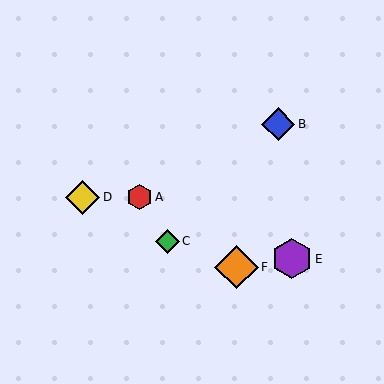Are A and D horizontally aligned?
Yes, both are at y≈197.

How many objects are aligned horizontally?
2 objects (A, D) are aligned horizontally.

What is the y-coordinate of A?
Object A is at y≈197.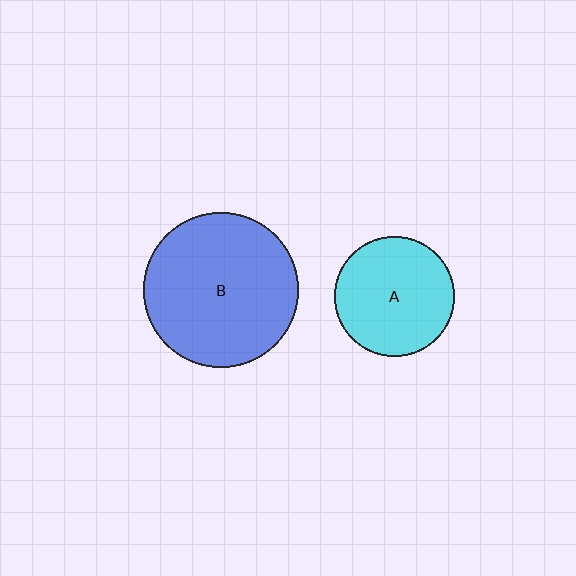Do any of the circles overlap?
No, none of the circles overlap.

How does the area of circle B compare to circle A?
Approximately 1.7 times.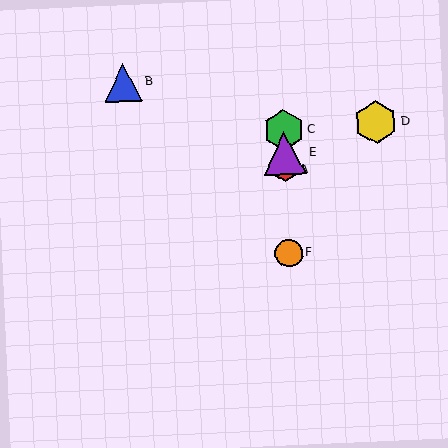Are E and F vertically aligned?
Yes, both are at x≈285.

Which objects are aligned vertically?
Objects A, C, E, F are aligned vertically.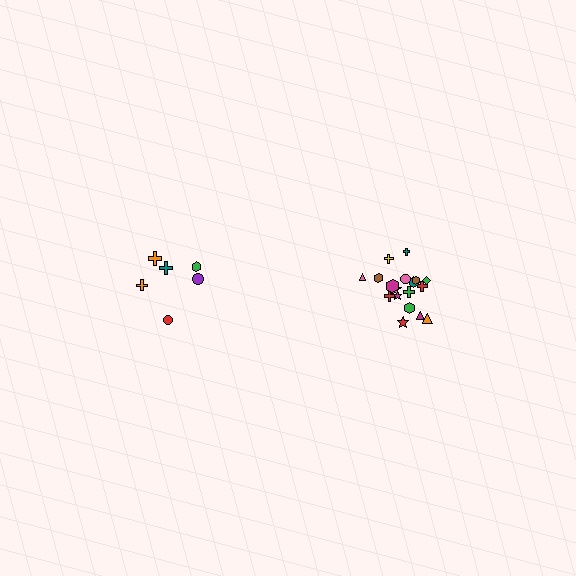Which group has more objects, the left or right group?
The right group.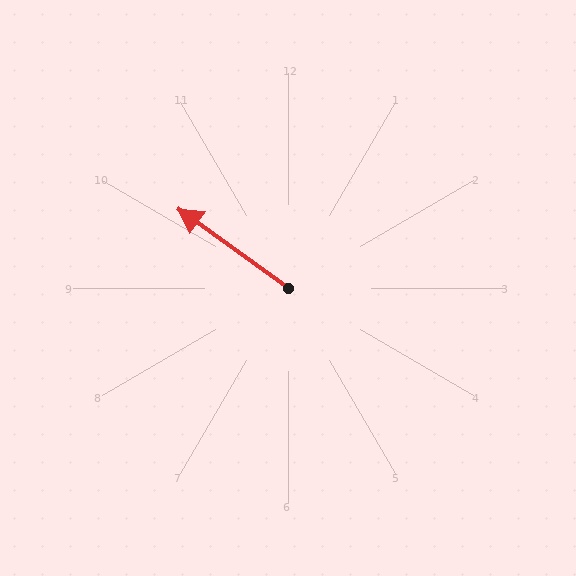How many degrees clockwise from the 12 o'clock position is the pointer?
Approximately 306 degrees.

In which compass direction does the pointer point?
Northwest.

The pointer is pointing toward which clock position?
Roughly 10 o'clock.